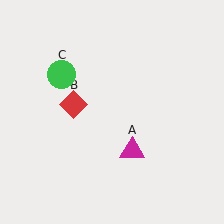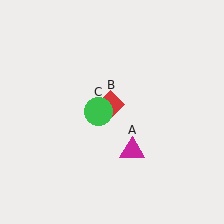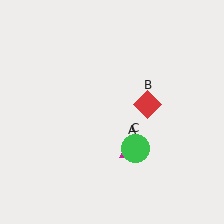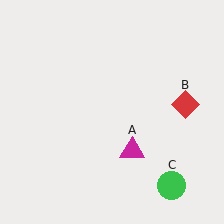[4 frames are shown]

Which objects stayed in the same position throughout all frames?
Magenta triangle (object A) remained stationary.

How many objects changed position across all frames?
2 objects changed position: red diamond (object B), green circle (object C).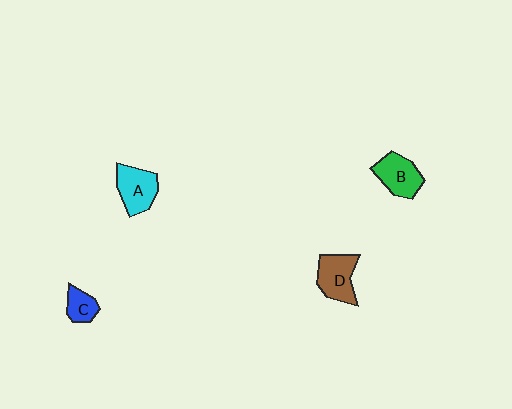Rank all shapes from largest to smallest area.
From largest to smallest: D (brown), A (cyan), B (green), C (blue).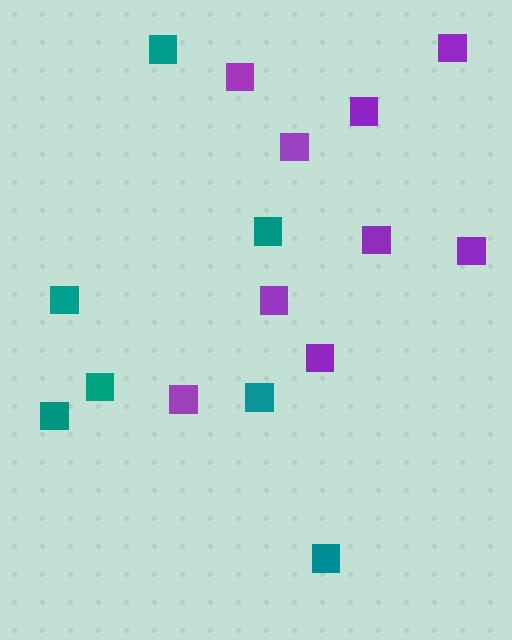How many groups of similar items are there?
There are 2 groups: one group of purple squares (9) and one group of teal squares (7).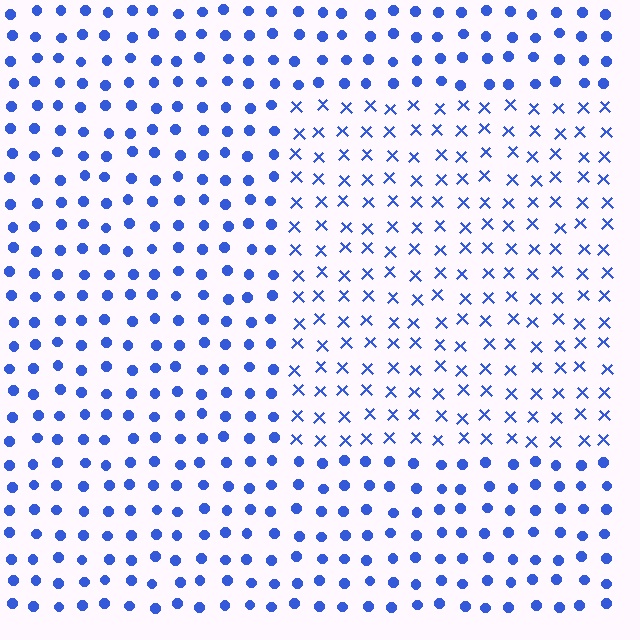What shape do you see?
I see a rectangle.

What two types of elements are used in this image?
The image uses X marks inside the rectangle region and circles outside it.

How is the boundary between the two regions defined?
The boundary is defined by a change in element shape: X marks inside vs. circles outside. All elements share the same color and spacing.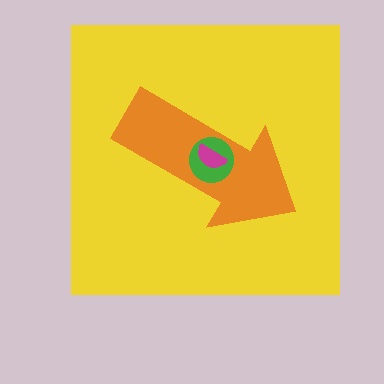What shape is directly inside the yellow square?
The orange arrow.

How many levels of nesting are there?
4.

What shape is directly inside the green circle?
The magenta semicircle.